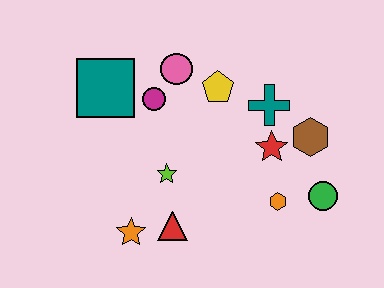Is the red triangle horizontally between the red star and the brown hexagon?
No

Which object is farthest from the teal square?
The green circle is farthest from the teal square.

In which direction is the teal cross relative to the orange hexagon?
The teal cross is above the orange hexagon.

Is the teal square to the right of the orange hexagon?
No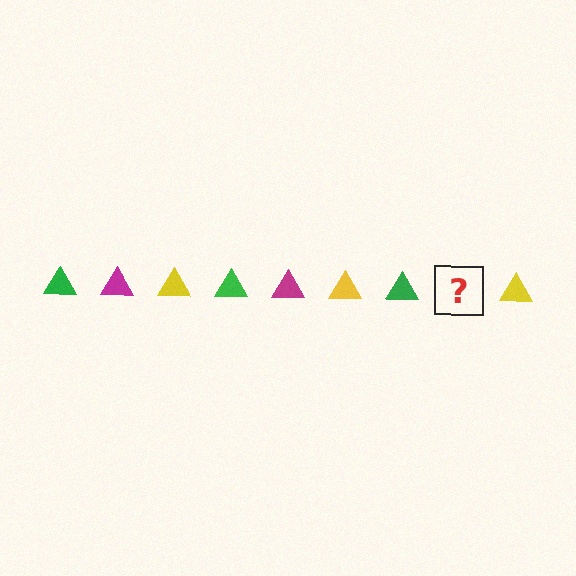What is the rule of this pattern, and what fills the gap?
The rule is that the pattern cycles through green, magenta, yellow triangles. The gap should be filled with a magenta triangle.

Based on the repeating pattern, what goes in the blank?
The blank should be a magenta triangle.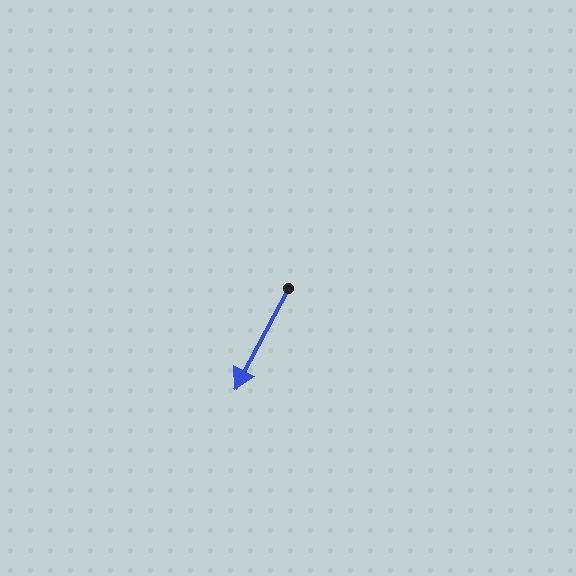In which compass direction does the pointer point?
Southwest.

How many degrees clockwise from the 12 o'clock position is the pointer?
Approximately 208 degrees.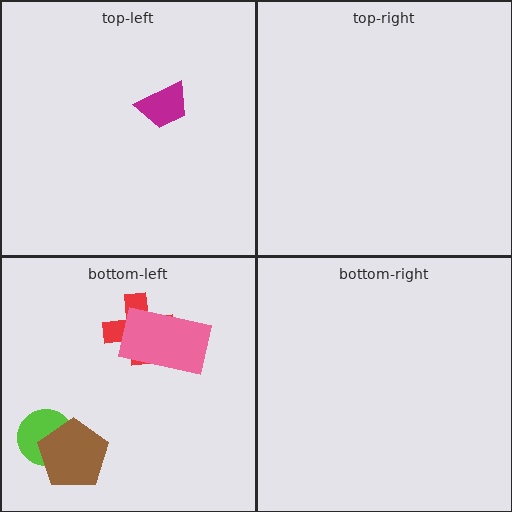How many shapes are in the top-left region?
1.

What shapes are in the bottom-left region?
The red cross, the pink rectangle, the lime circle, the brown pentagon.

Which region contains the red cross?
The bottom-left region.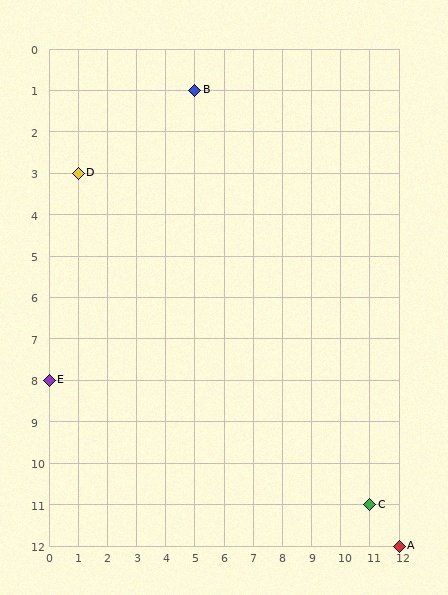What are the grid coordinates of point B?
Point B is at grid coordinates (5, 1).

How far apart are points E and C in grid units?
Points E and C are 11 columns and 3 rows apart (about 11.4 grid units diagonally).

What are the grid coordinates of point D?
Point D is at grid coordinates (1, 3).